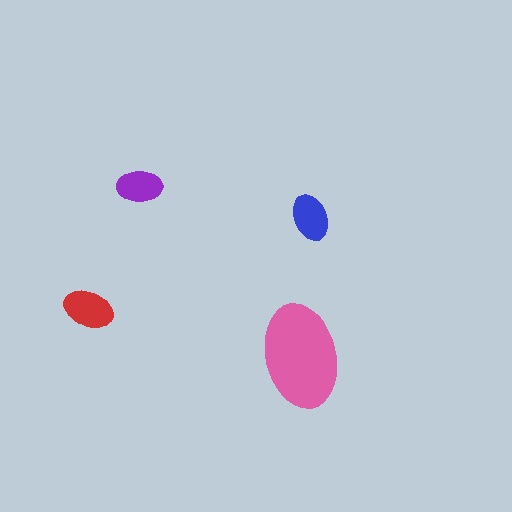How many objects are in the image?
There are 4 objects in the image.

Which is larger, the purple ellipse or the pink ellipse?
The pink one.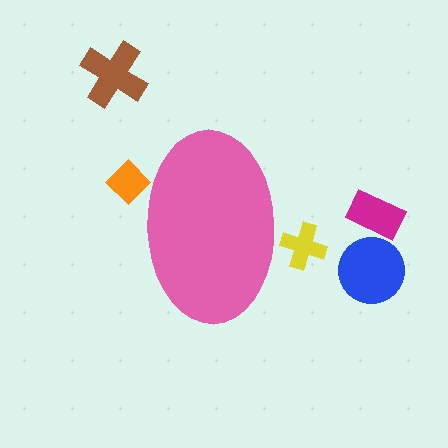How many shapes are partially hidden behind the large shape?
2 shapes are partially hidden.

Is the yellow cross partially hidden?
Yes, the yellow cross is partially hidden behind the pink ellipse.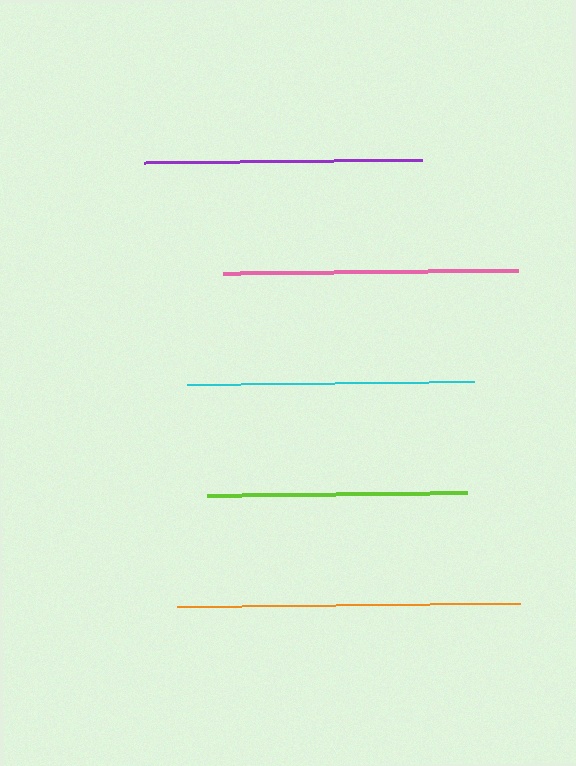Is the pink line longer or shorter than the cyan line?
The pink line is longer than the cyan line.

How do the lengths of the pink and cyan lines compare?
The pink and cyan lines are approximately the same length.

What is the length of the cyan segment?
The cyan segment is approximately 287 pixels long.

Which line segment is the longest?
The orange line is the longest at approximately 343 pixels.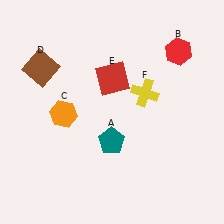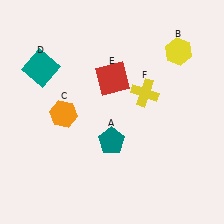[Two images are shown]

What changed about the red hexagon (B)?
In Image 1, B is red. In Image 2, it changed to yellow.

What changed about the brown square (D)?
In Image 1, D is brown. In Image 2, it changed to teal.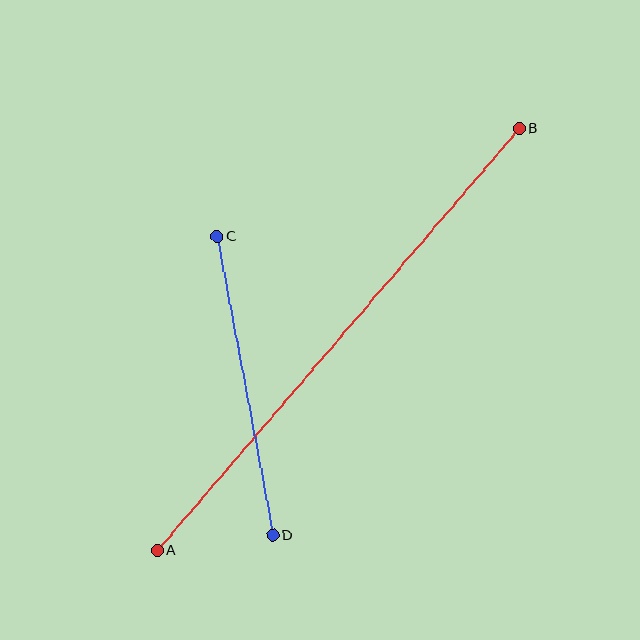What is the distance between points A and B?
The distance is approximately 556 pixels.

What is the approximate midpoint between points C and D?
The midpoint is at approximately (245, 386) pixels.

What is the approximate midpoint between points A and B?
The midpoint is at approximately (338, 340) pixels.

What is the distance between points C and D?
The distance is approximately 304 pixels.